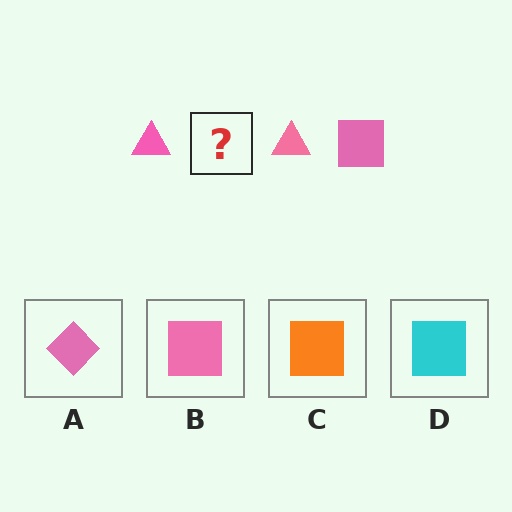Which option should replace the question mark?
Option B.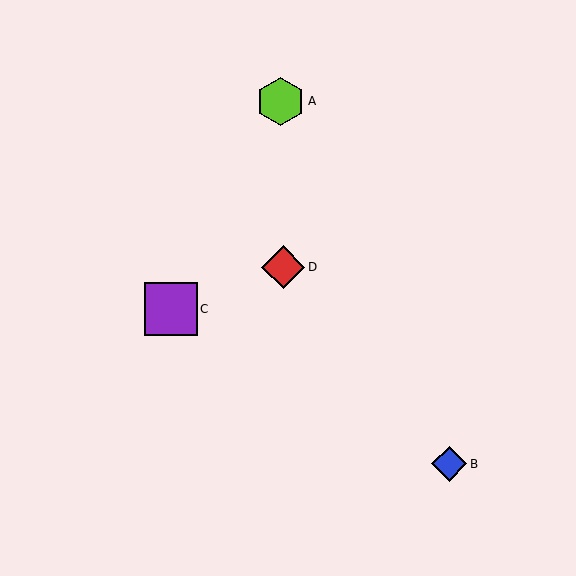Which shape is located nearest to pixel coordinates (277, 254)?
The red diamond (labeled D) at (283, 267) is nearest to that location.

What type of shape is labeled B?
Shape B is a blue diamond.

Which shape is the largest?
The purple square (labeled C) is the largest.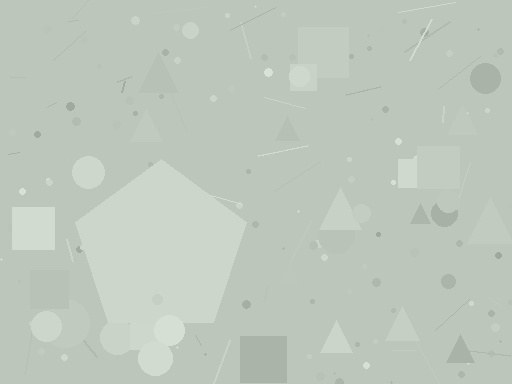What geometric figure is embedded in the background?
A pentagon is embedded in the background.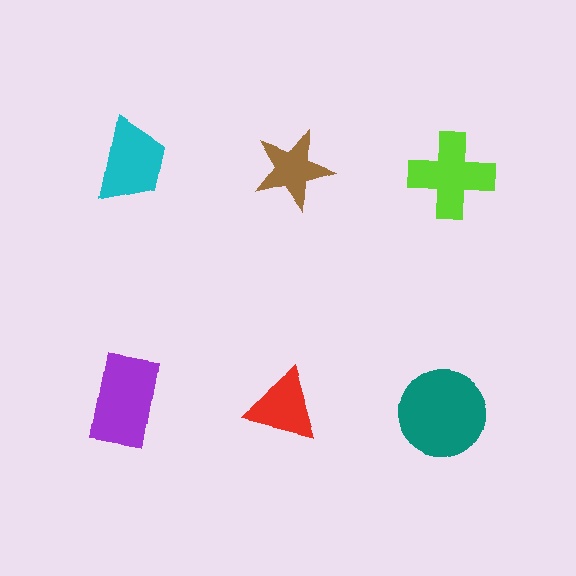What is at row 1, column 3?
A lime cross.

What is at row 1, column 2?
A brown star.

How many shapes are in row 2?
3 shapes.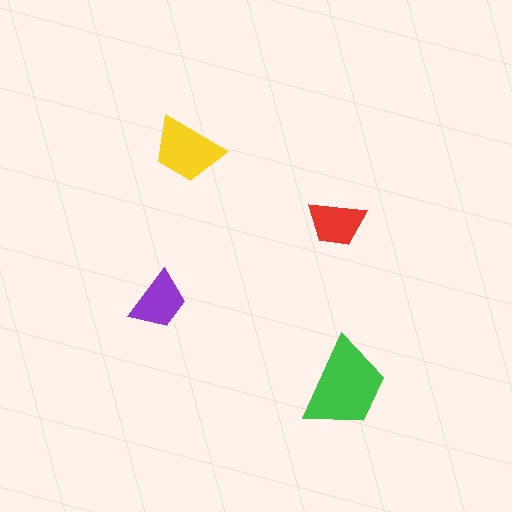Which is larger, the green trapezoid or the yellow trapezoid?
The green one.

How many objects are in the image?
There are 4 objects in the image.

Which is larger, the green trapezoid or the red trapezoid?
The green one.